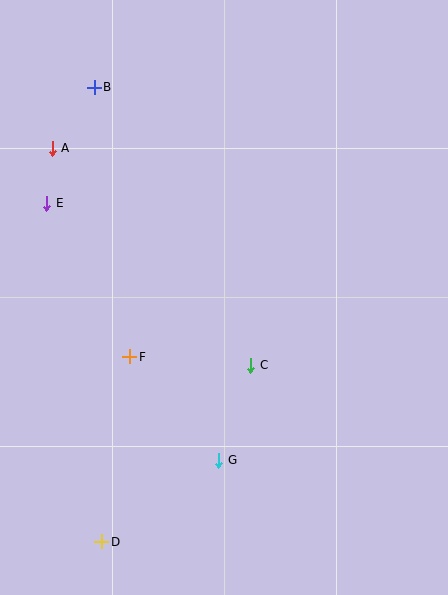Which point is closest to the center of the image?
Point C at (251, 365) is closest to the center.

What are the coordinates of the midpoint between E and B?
The midpoint between E and B is at (70, 145).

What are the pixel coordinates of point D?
Point D is at (102, 542).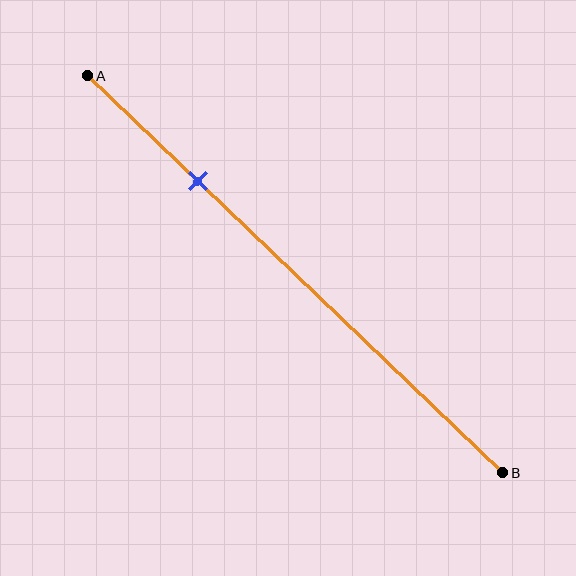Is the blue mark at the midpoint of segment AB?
No, the mark is at about 25% from A, not at the 50% midpoint.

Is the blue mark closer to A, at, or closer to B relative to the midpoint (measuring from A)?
The blue mark is closer to point A than the midpoint of segment AB.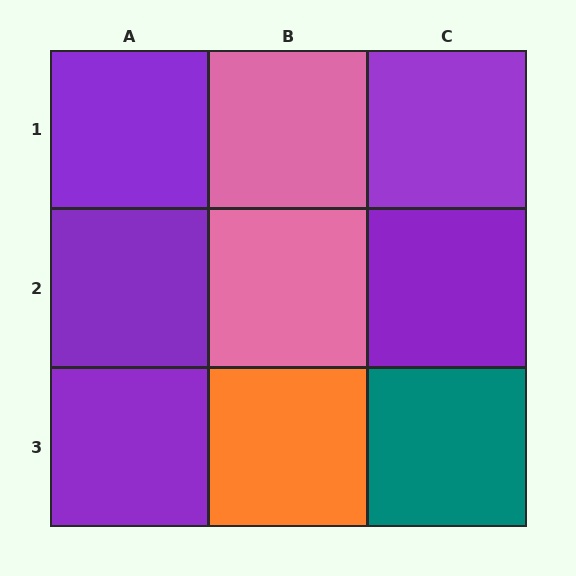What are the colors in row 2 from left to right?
Purple, pink, purple.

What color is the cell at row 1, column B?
Pink.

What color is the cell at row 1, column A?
Purple.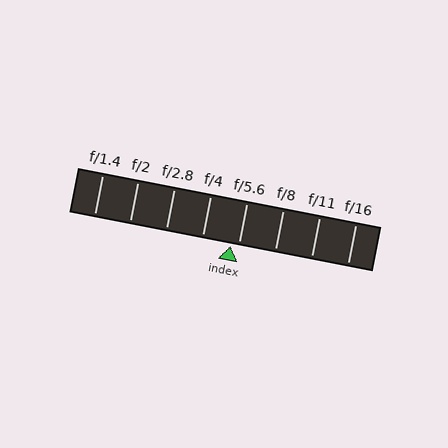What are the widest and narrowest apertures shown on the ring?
The widest aperture shown is f/1.4 and the narrowest is f/16.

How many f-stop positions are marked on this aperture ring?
There are 8 f-stop positions marked.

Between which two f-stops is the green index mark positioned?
The index mark is between f/4 and f/5.6.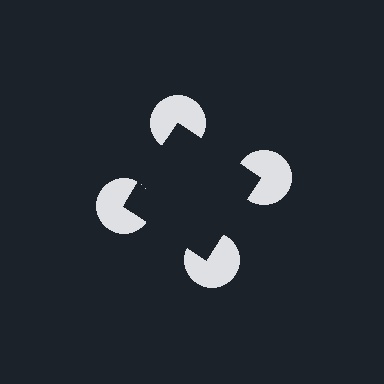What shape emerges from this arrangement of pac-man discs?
An illusory square — its edges are inferred from the aligned wedge cuts in the pac-man discs, not physically drawn.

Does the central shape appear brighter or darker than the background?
It typically appears slightly darker than the background, even though no actual brightness change is drawn.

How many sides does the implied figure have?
4 sides.